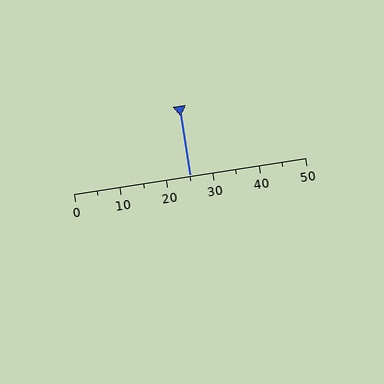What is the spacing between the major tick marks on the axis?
The major ticks are spaced 10 apart.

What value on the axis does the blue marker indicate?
The marker indicates approximately 25.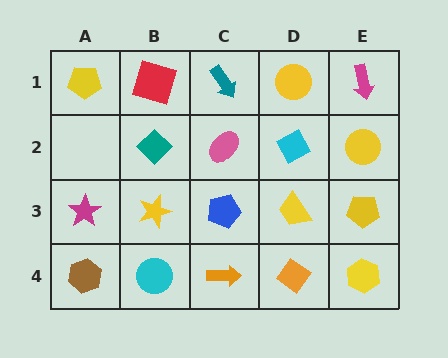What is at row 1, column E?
A magenta arrow.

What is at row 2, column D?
A cyan diamond.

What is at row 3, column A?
A magenta star.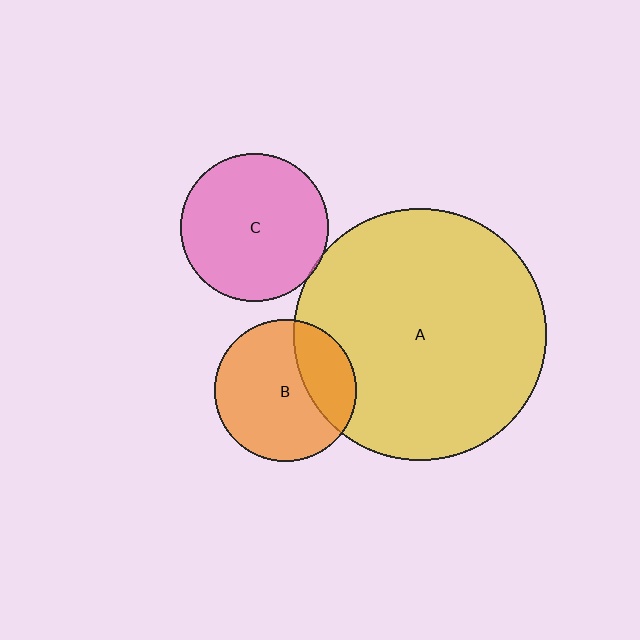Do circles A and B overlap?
Yes.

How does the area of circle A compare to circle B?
Approximately 3.2 times.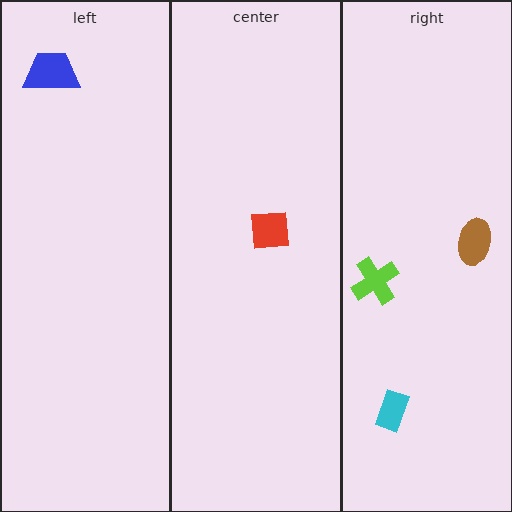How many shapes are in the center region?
1.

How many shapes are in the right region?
3.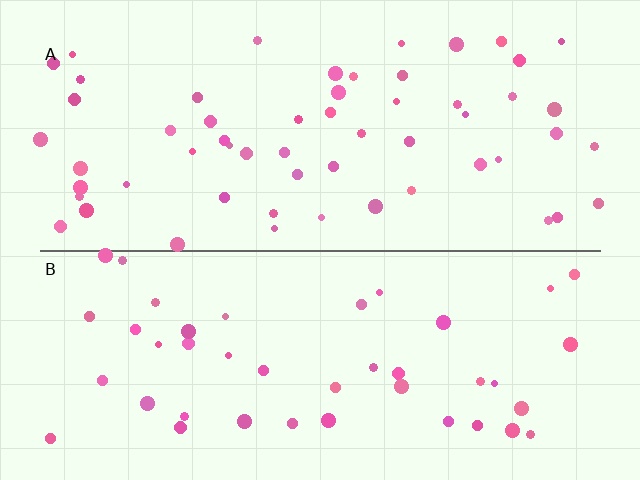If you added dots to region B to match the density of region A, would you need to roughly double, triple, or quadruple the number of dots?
Approximately double.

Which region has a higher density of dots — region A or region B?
A (the top).